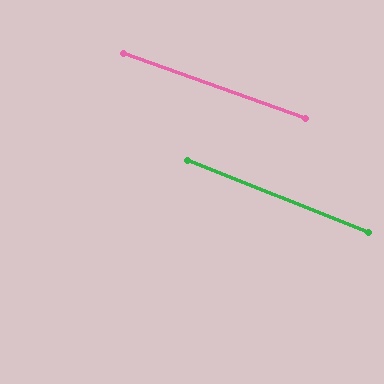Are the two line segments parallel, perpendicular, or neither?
Parallel — their directions differ by only 1.8°.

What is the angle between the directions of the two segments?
Approximately 2 degrees.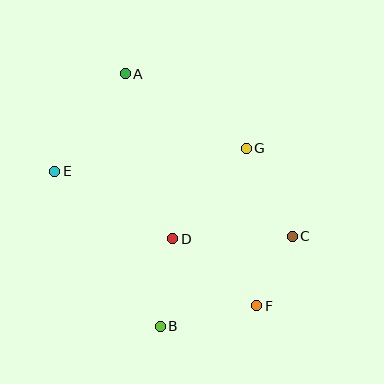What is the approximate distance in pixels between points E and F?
The distance between E and F is approximately 243 pixels.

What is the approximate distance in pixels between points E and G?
The distance between E and G is approximately 193 pixels.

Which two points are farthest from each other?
Points A and F are farthest from each other.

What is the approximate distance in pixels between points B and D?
The distance between B and D is approximately 88 pixels.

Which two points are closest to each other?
Points C and F are closest to each other.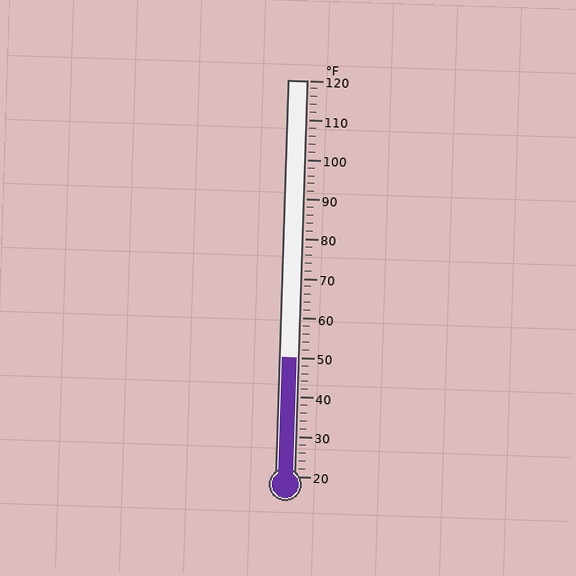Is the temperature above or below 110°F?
The temperature is below 110°F.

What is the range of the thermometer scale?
The thermometer scale ranges from 20°F to 120°F.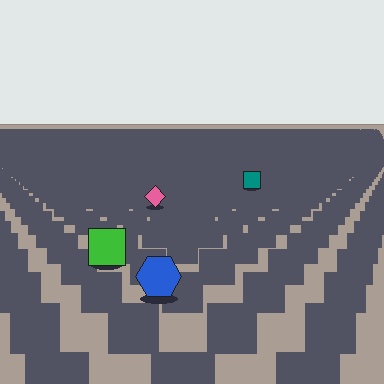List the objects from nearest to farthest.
From nearest to farthest: the blue hexagon, the green square, the pink diamond, the teal square.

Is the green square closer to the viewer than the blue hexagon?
No. The blue hexagon is closer — you can tell from the texture gradient: the ground texture is coarser near it.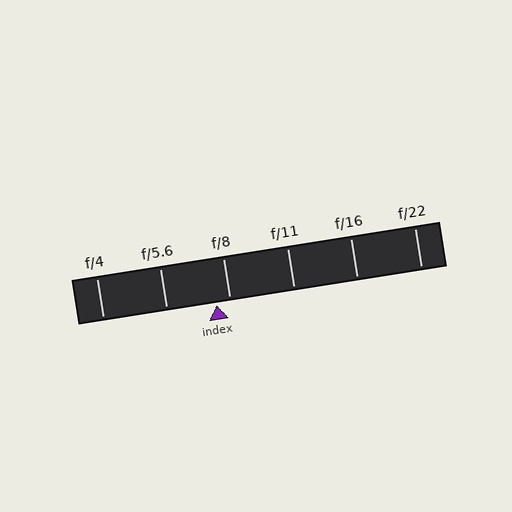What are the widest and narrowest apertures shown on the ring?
The widest aperture shown is f/4 and the narrowest is f/22.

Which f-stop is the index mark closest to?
The index mark is closest to f/8.